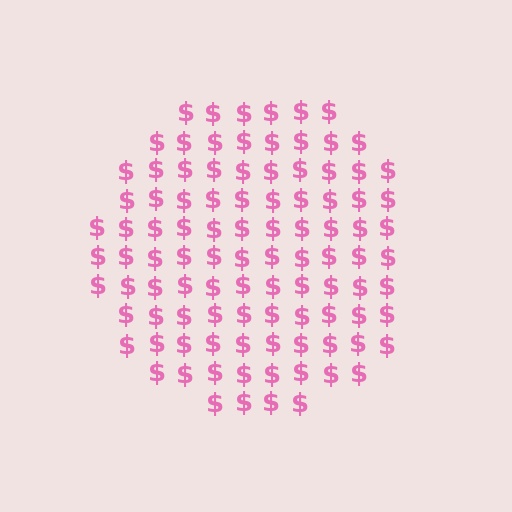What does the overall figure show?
The overall figure shows a circle.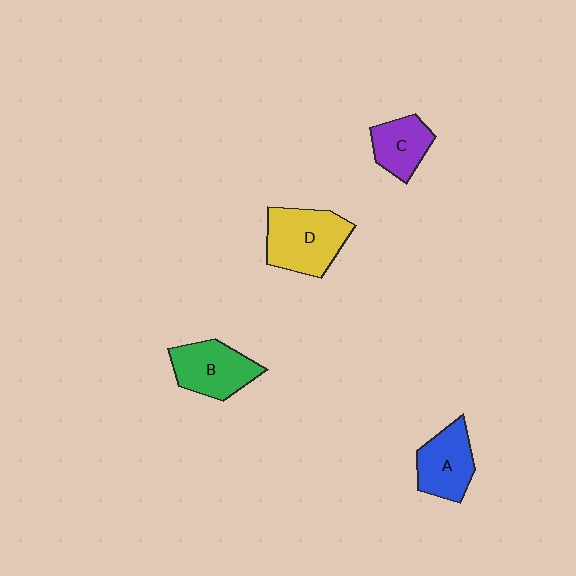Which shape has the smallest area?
Shape C (purple).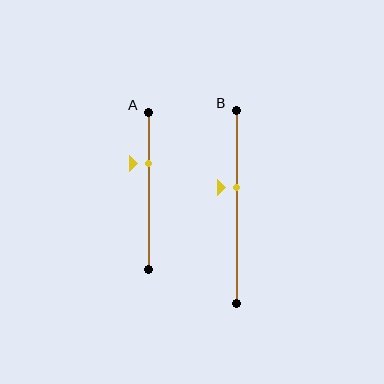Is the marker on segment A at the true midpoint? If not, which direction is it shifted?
No, the marker on segment A is shifted upward by about 17% of the segment length.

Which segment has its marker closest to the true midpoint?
Segment B has its marker closest to the true midpoint.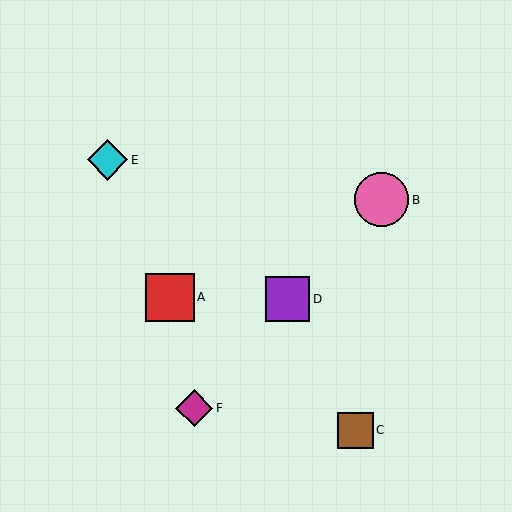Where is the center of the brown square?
The center of the brown square is at (355, 430).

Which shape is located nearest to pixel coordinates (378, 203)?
The pink circle (labeled B) at (382, 200) is nearest to that location.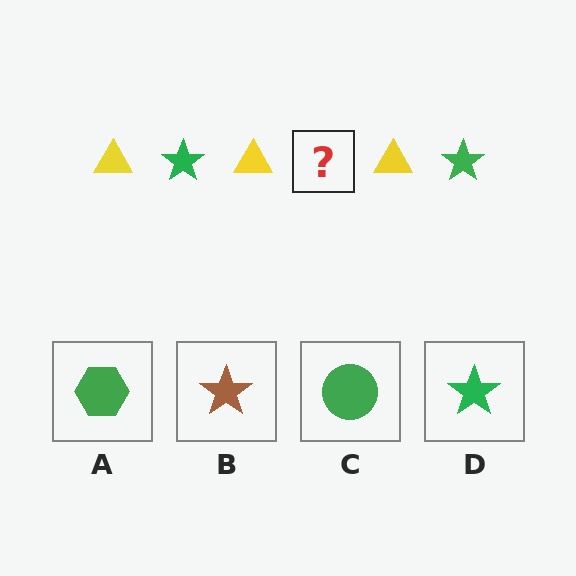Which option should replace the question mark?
Option D.